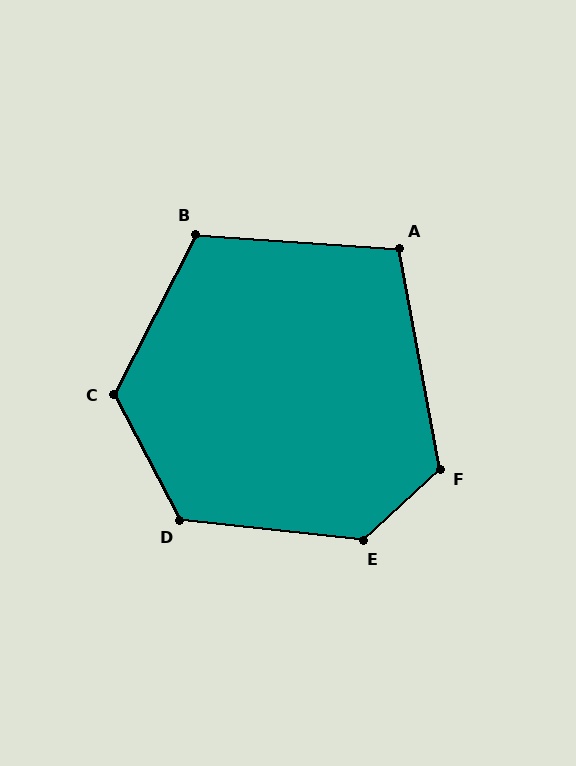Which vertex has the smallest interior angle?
A, at approximately 104 degrees.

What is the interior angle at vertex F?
Approximately 123 degrees (obtuse).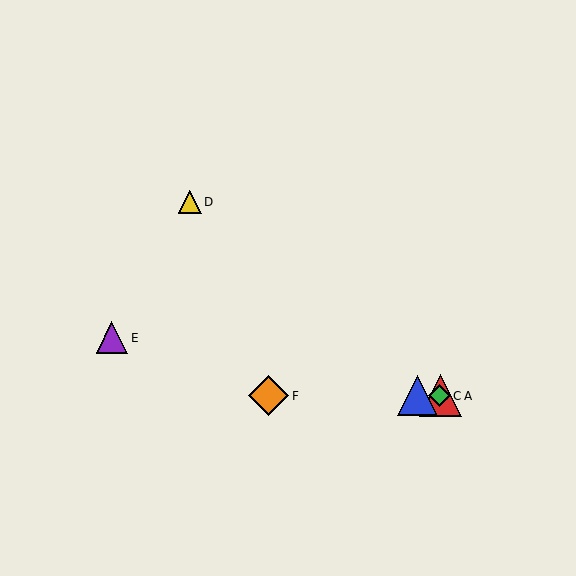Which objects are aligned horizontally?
Objects A, B, C, F are aligned horizontally.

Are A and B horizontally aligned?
Yes, both are at y≈396.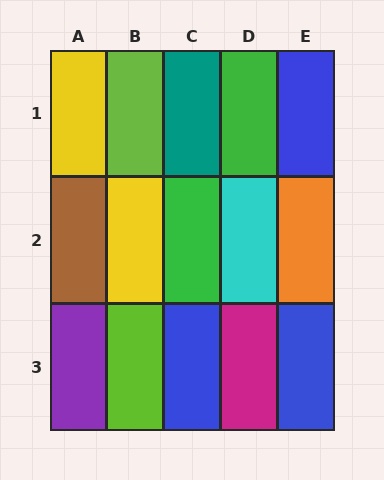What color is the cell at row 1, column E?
Blue.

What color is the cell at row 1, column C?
Teal.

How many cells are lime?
2 cells are lime.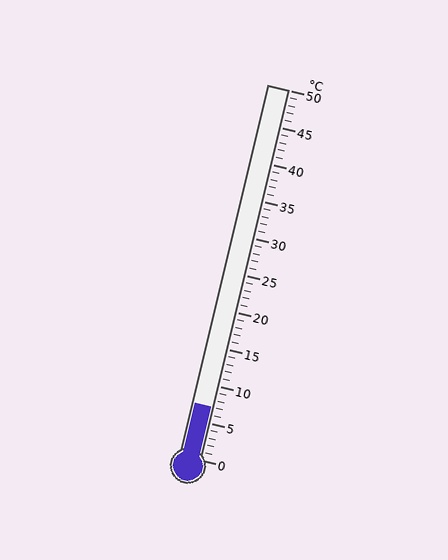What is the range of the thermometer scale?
The thermometer scale ranges from 0°C to 50°C.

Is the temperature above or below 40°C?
The temperature is below 40°C.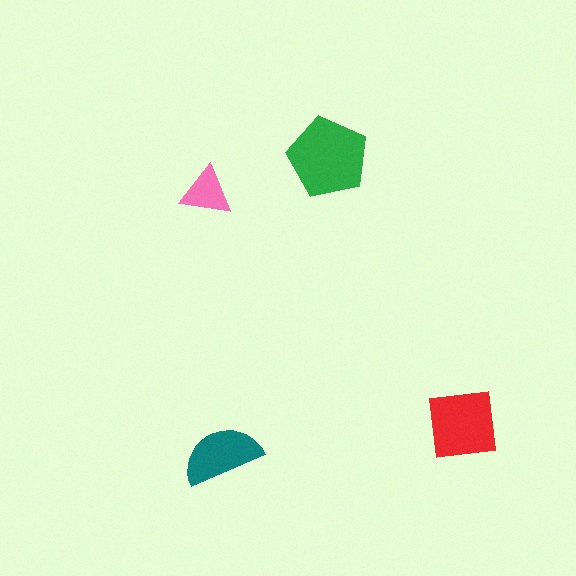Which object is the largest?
The green pentagon.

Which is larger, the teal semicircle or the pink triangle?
The teal semicircle.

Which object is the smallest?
The pink triangle.